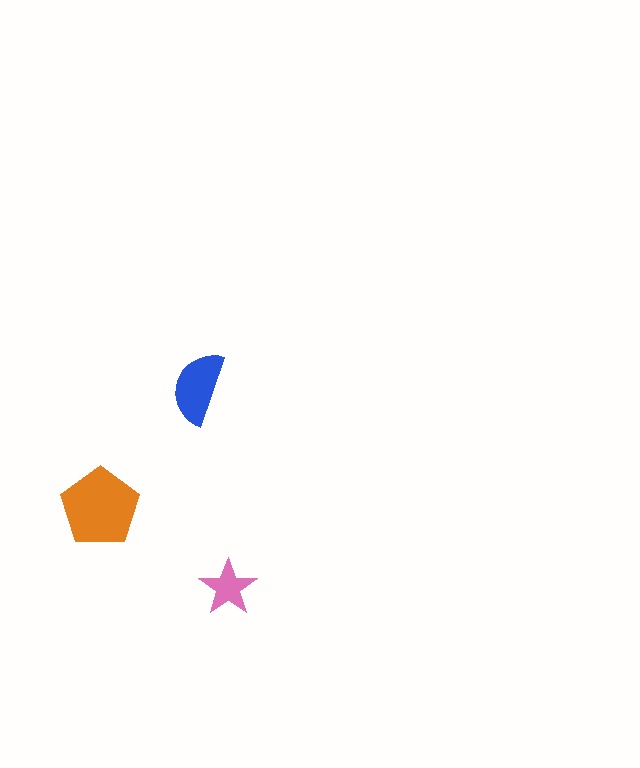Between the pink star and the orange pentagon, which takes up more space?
The orange pentagon.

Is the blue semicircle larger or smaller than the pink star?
Larger.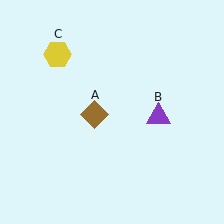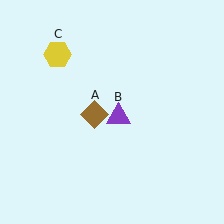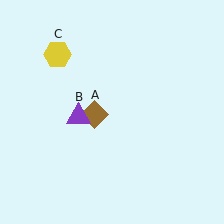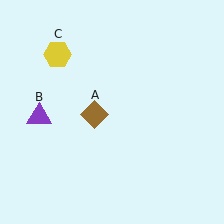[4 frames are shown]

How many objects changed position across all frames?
1 object changed position: purple triangle (object B).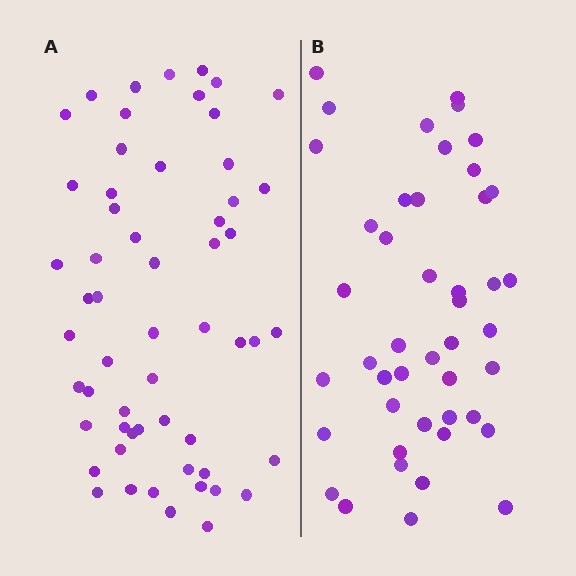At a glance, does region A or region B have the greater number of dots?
Region A (the left region) has more dots.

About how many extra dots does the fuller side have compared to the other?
Region A has roughly 12 or so more dots than region B.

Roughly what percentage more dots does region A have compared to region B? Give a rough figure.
About 25% more.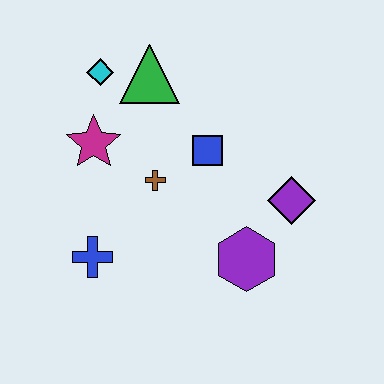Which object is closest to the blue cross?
The brown cross is closest to the blue cross.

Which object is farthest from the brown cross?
The purple diamond is farthest from the brown cross.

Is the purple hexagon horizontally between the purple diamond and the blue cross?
Yes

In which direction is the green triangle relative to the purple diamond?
The green triangle is to the left of the purple diamond.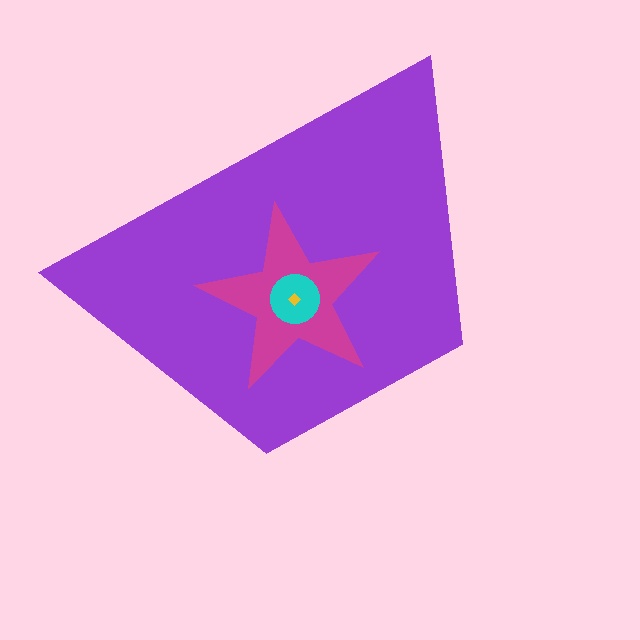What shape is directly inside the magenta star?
The cyan circle.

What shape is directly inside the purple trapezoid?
The magenta star.